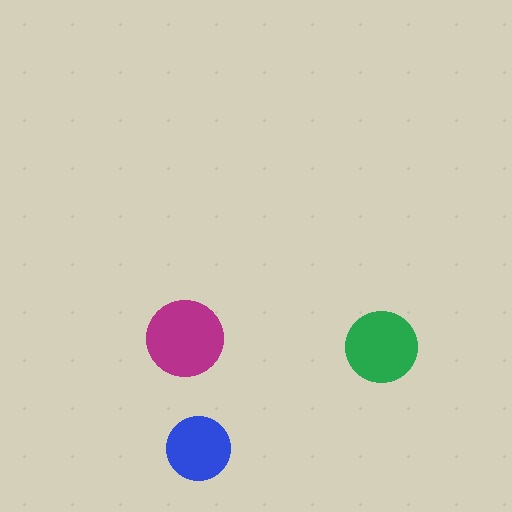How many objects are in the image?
There are 3 objects in the image.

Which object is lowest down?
The blue circle is bottommost.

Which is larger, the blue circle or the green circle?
The green one.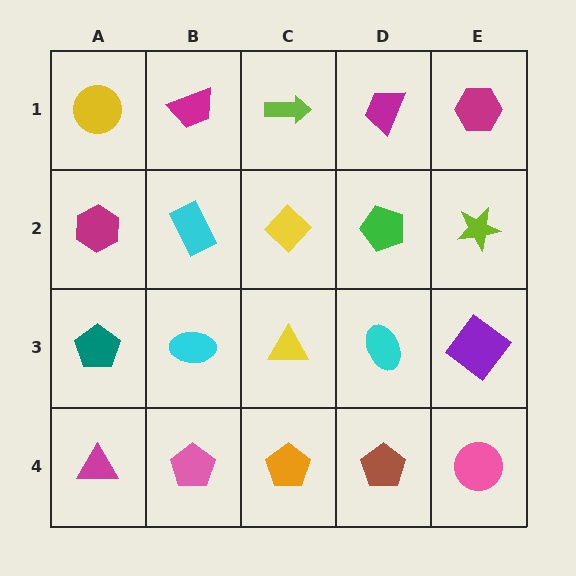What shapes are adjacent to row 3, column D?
A green pentagon (row 2, column D), a brown pentagon (row 4, column D), a yellow triangle (row 3, column C), a purple diamond (row 3, column E).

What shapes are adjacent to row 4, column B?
A cyan ellipse (row 3, column B), a magenta triangle (row 4, column A), an orange pentagon (row 4, column C).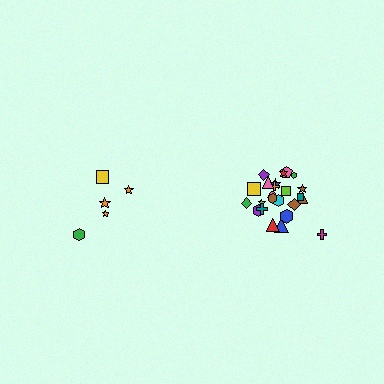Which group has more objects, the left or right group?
The right group.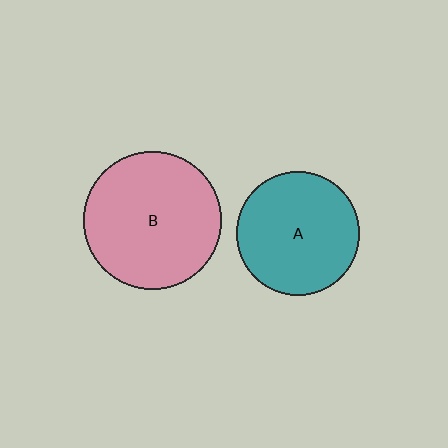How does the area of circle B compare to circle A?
Approximately 1.2 times.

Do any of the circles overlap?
No, none of the circles overlap.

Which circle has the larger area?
Circle B (pink).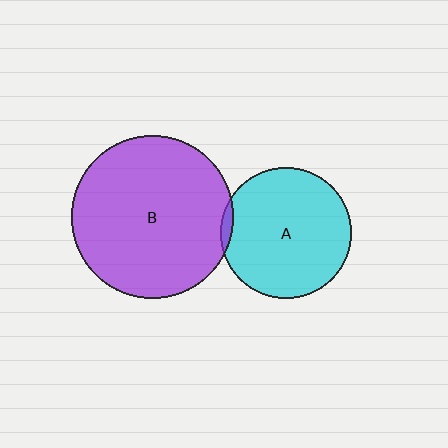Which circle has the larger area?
Circle B (purple).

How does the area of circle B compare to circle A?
Approximately 1.5 times.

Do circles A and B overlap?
Yes.